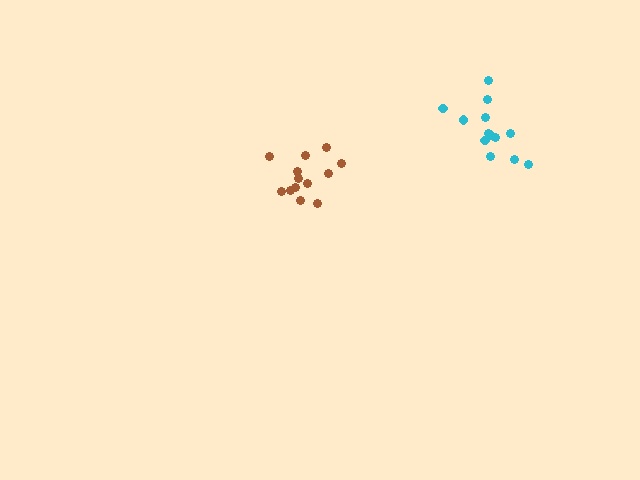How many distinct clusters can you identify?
There are 2 distinct clusters.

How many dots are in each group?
Group 1: 13 dots, Group 2: 13 dots (26 total).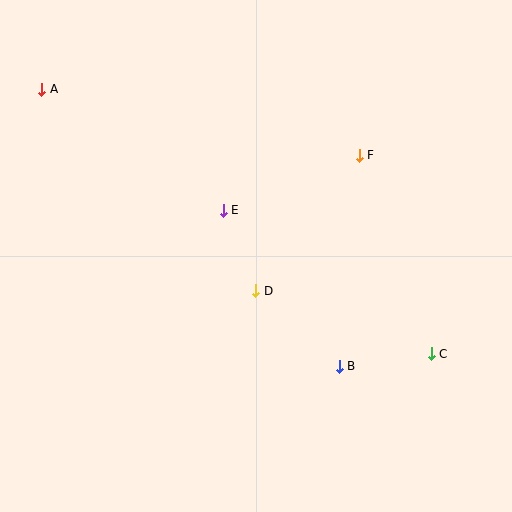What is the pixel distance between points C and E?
The distance between C and E is 253 pixels.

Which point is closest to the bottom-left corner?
Point D is closest to the bottom-left corner.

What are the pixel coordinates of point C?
Point C is at (431, 354).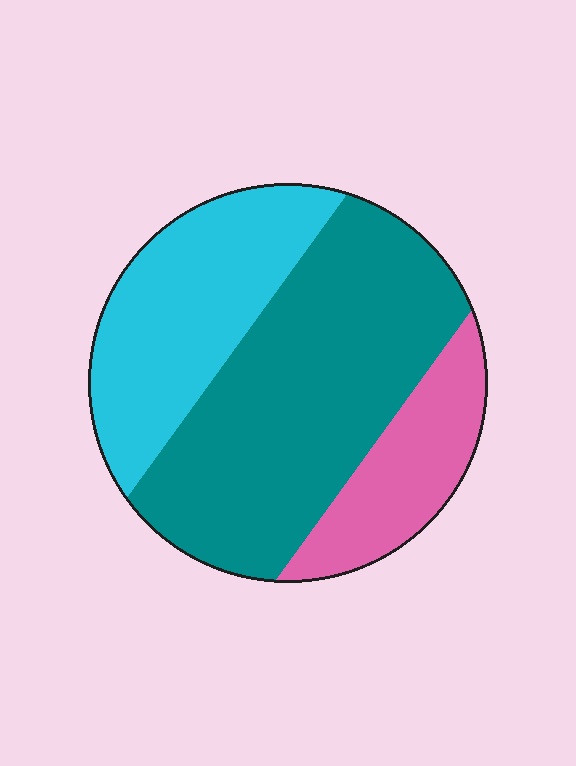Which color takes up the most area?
Teal, at roughly 50%.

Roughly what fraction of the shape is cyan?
Cyan takes up about one third (1/3) of the shape.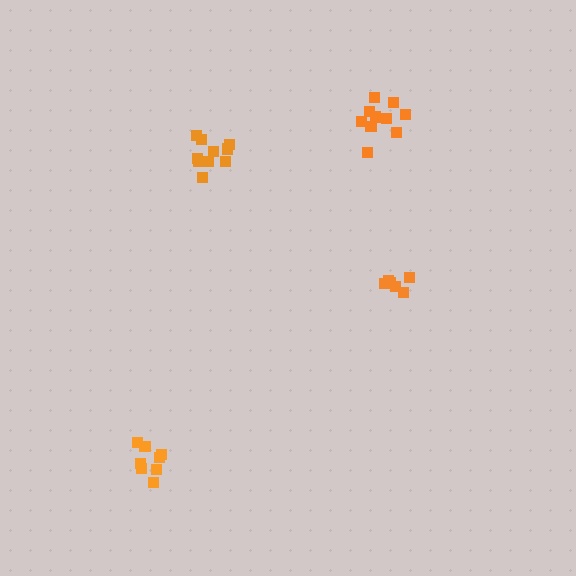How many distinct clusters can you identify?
There are 4 distinct clusters.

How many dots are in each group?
Group 1: 10 dots, Group 2: 8 dots, Group 3: 6 dots, Group 4: 10 dots (34 total).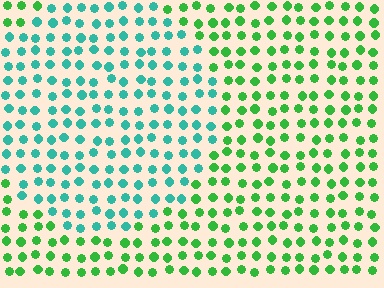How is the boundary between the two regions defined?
The boundary is defined purely by a slight shift in hue (about 47 degrees). Spacing, size, and orientation are identical on both sides.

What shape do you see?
I see a circle.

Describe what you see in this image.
The image is filled with small green elements in a uniform arrangement. A circle-shaped region is visible where the elements are tinted to a slightly different hue, forming a subtle color boundary.